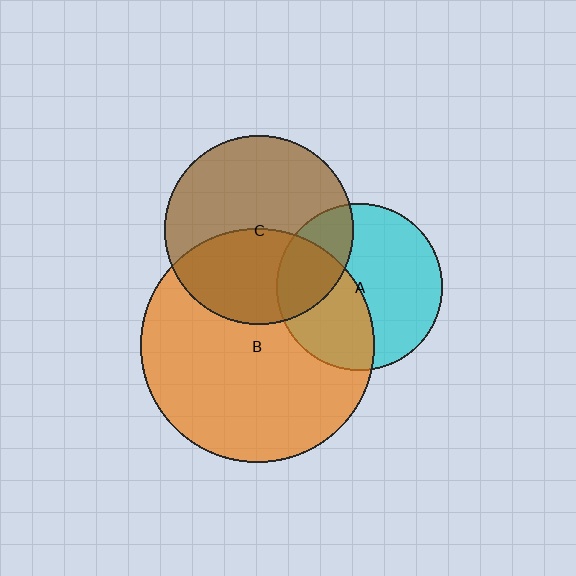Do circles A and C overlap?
Yes.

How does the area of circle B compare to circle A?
Approximately 2.0 times.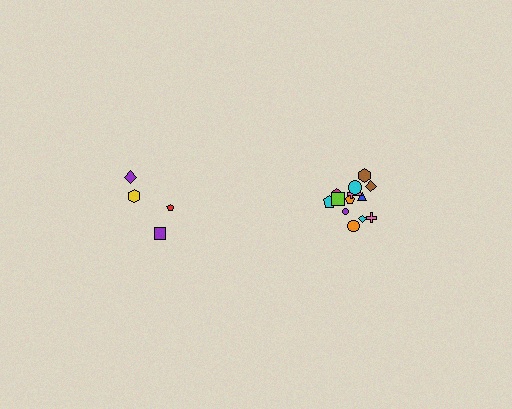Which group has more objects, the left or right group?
The right group.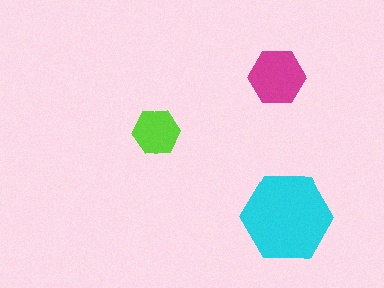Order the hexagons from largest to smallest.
the cyan one, the magenta one, the lime one.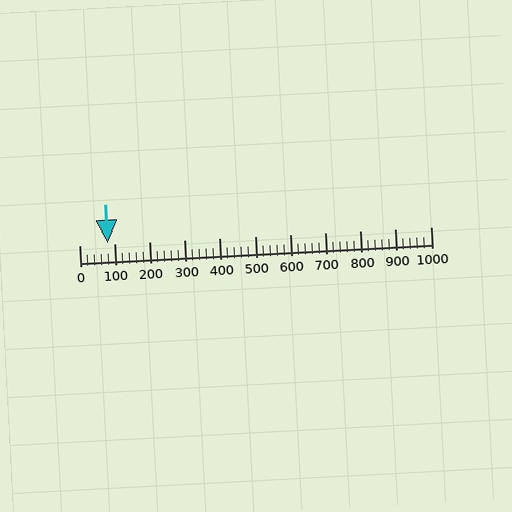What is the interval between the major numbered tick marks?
The major tick marks are spaced 100 units apart.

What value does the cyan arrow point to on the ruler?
The cyan arrow points to approximately 80.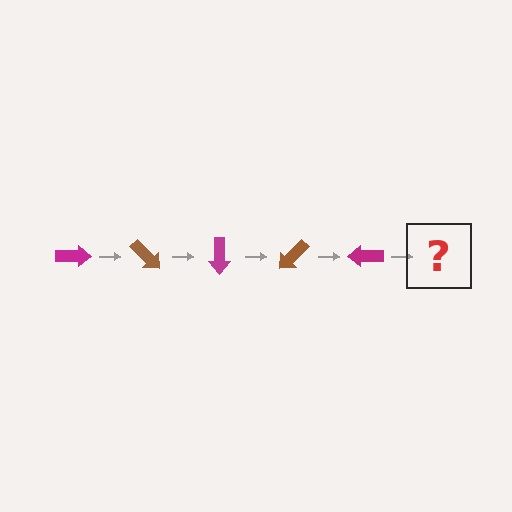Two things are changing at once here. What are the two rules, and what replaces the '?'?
The two rules are that it rotates 45 degrees each step and the color cycles through magenta and brown. The '?' should be a brown arrow, rotated 225 degrees from the start.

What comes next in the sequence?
The next element should be a brown arrow, rotated 225 degrees from the start.